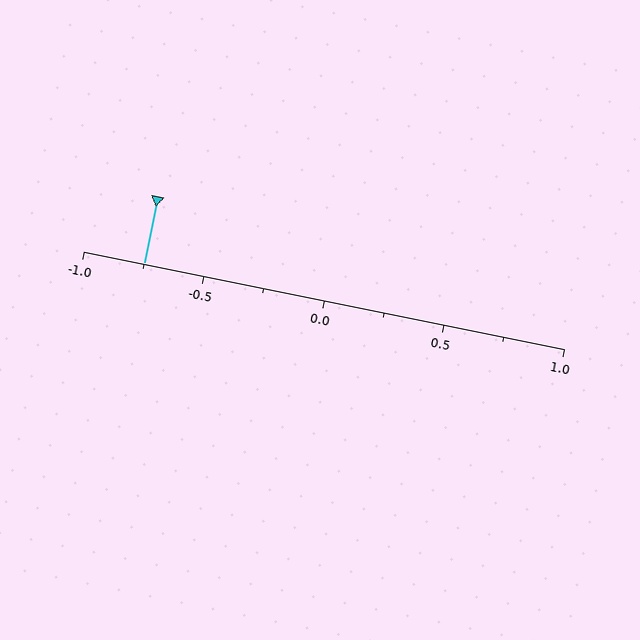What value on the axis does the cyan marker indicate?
The marker indicates approximately -0.75.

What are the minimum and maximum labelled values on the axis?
The axis runs from -1.0 to 1.0.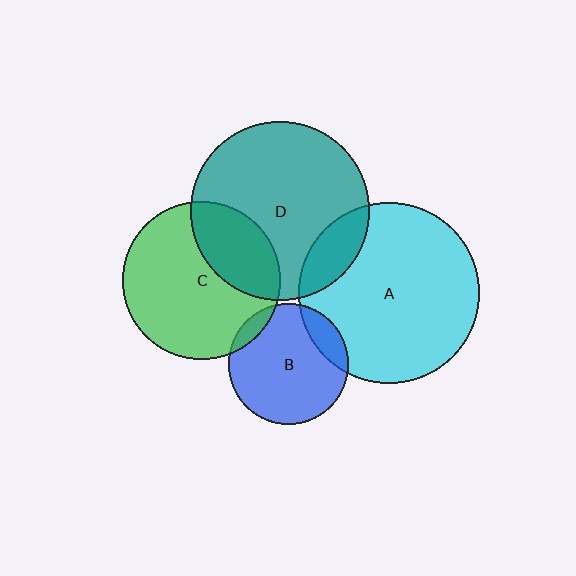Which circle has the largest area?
Circle A (cyan).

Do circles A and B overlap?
Yes.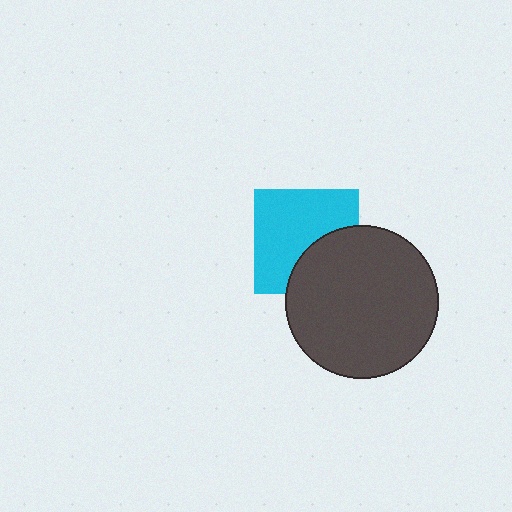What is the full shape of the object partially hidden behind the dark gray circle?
The partially hidden object is a cyan square.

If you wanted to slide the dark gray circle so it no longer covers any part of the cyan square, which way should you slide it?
Slide it toward the lower-right — that is the most direct way to separate the two shapes.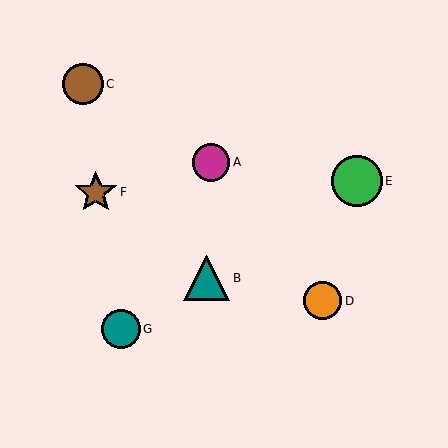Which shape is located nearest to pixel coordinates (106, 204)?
The brown star (labeled F) at (96, 192) is nearest to that location.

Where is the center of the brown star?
The center of the brown star is at (96, 192).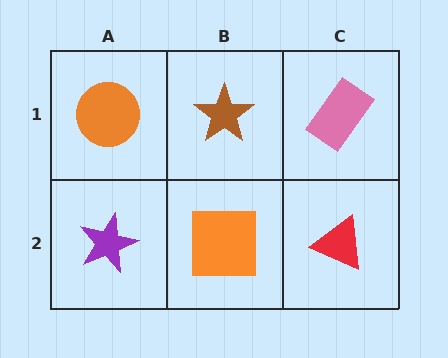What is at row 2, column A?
A purple star.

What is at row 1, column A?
An orange circle.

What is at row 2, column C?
A red triangle.